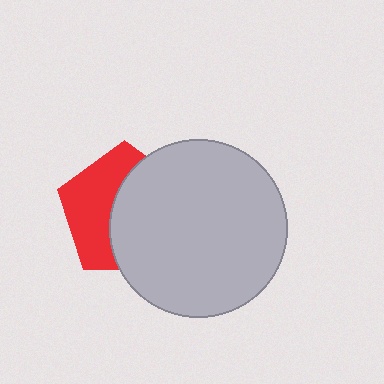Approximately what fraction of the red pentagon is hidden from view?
Roughly 56% of the red pentagon is hidden behind the light gray circle.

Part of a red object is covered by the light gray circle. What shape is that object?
It is a pentagon.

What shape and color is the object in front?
The object in front is a light gray circle.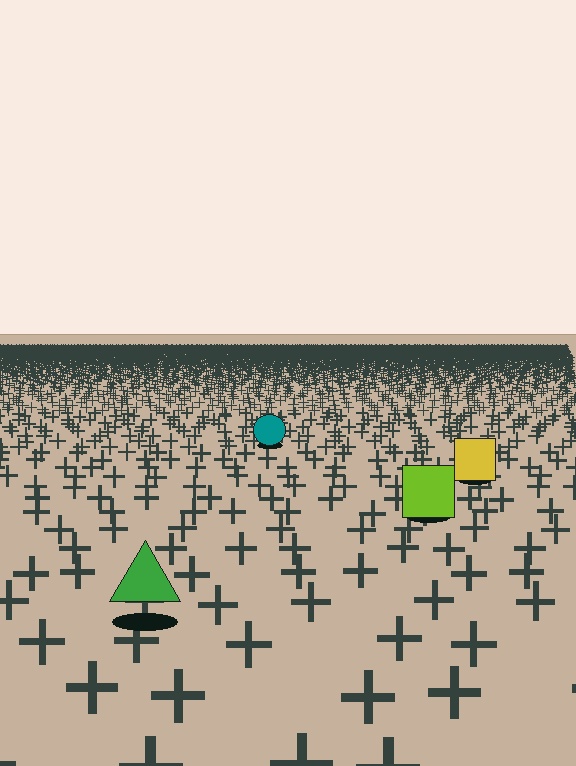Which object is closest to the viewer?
The green triangle is closest. The texture marks near it are larger and more spread out.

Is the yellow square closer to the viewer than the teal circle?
Yes. The yellow square is closer — you can tell from the texture gradient: the ground texture is coarser near it.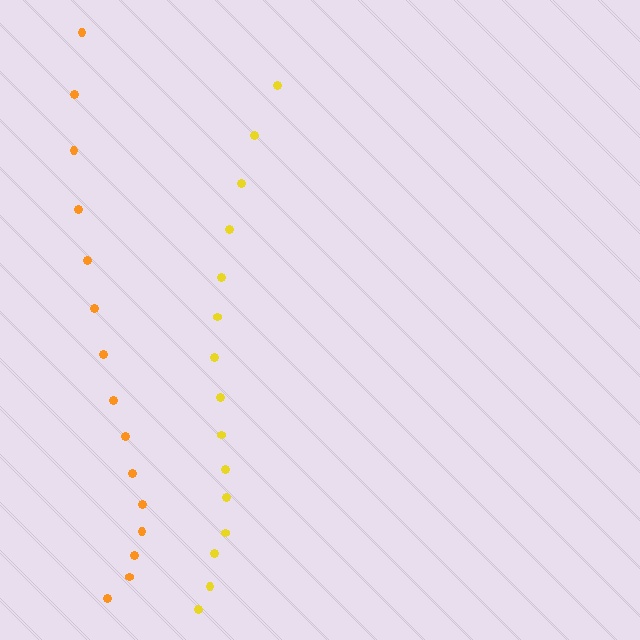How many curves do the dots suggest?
There are 2 distinct paths.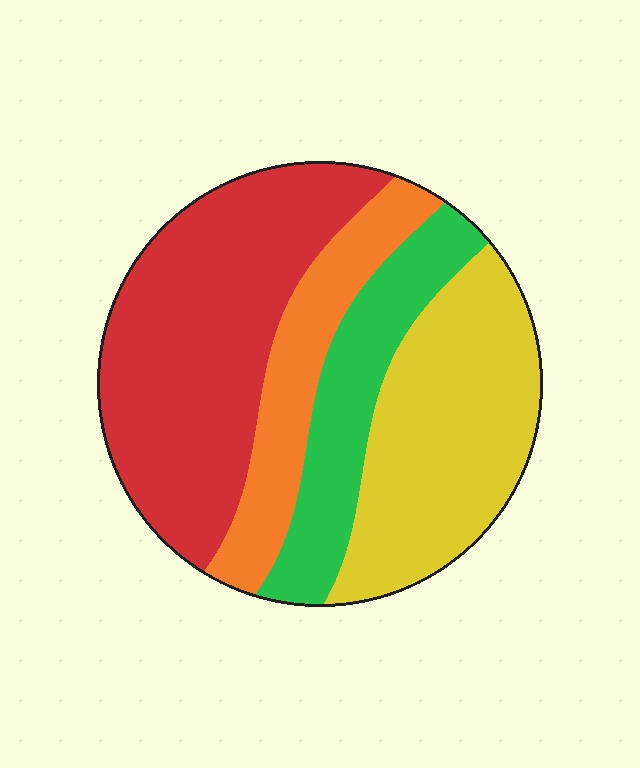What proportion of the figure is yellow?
Yellow takes up between a quarter and a half of the figure.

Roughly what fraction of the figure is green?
Green takes up less than a quarter of the figure.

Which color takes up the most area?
Red, at roughly 40%.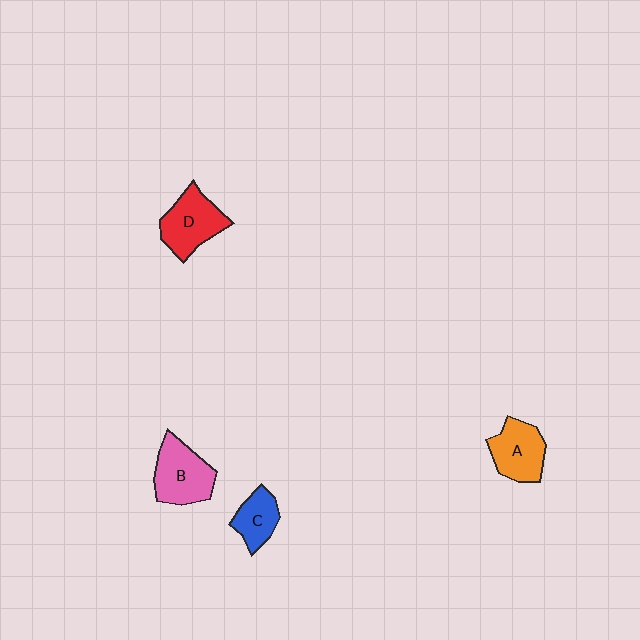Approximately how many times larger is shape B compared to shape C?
Approximately 1.6 times.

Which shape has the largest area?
Shape B (pink).